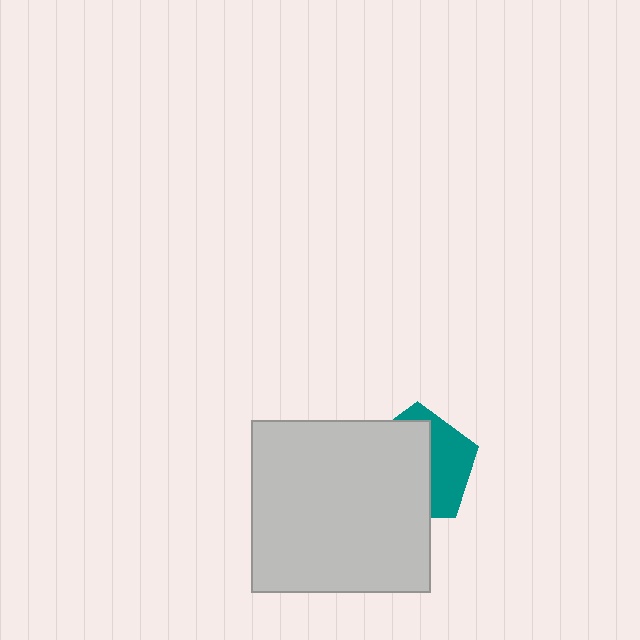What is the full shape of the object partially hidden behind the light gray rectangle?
The partially hidden object is a teal pentagon.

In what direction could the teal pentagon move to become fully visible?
The teal pentagon could move right. That would shift it out from behind the light gray rectangle entirely.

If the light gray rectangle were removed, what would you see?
You would see the complete teal pentagon.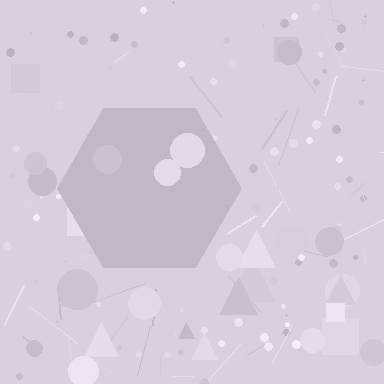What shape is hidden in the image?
A hexagon is hidden in the image.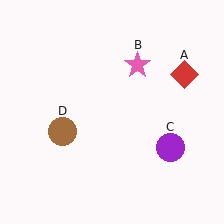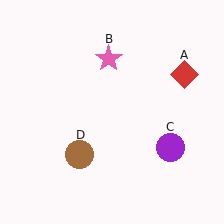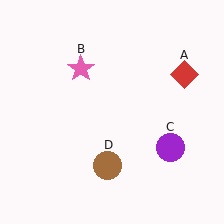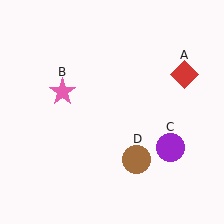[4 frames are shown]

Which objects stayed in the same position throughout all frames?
Red diamond (object A) and purple circle (object C) remained stationary.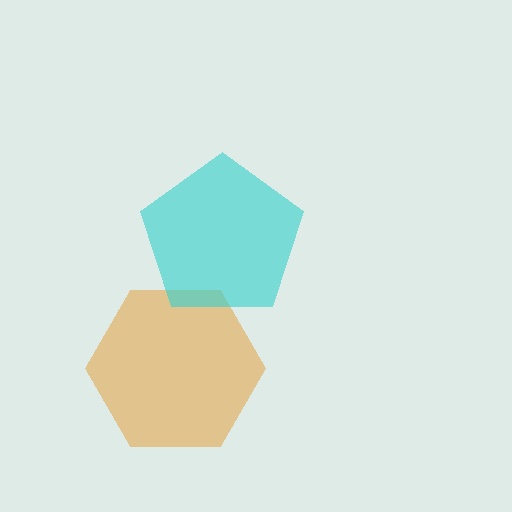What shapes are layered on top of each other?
The layered shapes are: an orange hexagon, a cyan pentagon.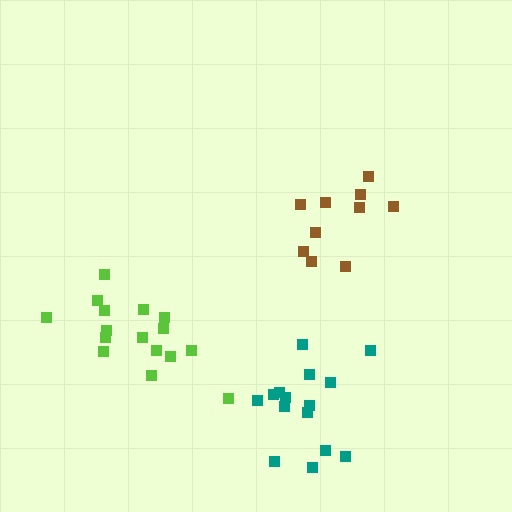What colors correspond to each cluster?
The clusters are colored: teal, brown, lime.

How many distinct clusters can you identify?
There are 3 distinct clusters.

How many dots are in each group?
Group 1: 15 dots, Group 2: 10 dots, Group 3: 16 dots (41 total).